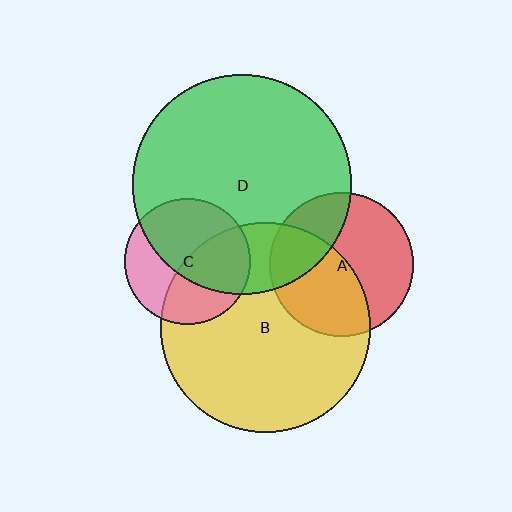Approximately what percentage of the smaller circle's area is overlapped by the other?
Approximately 60%.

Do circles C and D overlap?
Yes.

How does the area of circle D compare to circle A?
Approximately 2.3 times.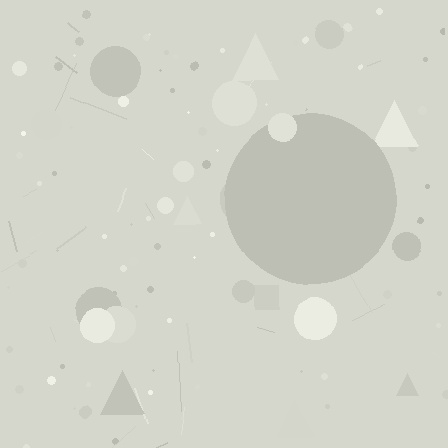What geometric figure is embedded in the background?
A circle is embedded in the background.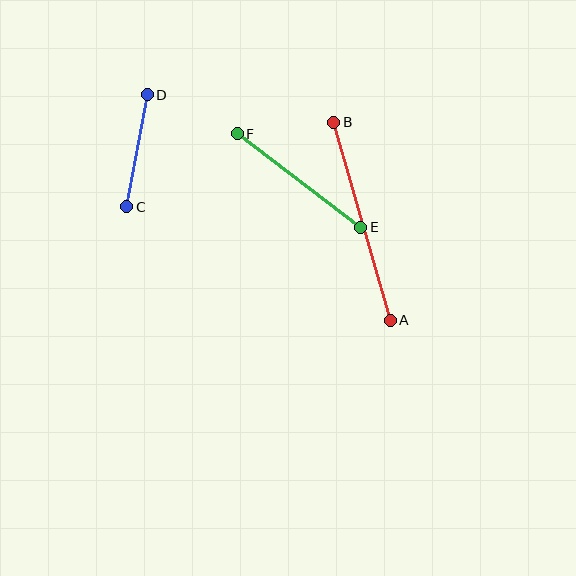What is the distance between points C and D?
The distance is approximately 114 pixels.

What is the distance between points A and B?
The distance is approximately 206 pixels.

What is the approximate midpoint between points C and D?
The midpoint is at approximately (137, 151) pixels.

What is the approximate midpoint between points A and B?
The midpoint is at approximately (362, 221) pixels.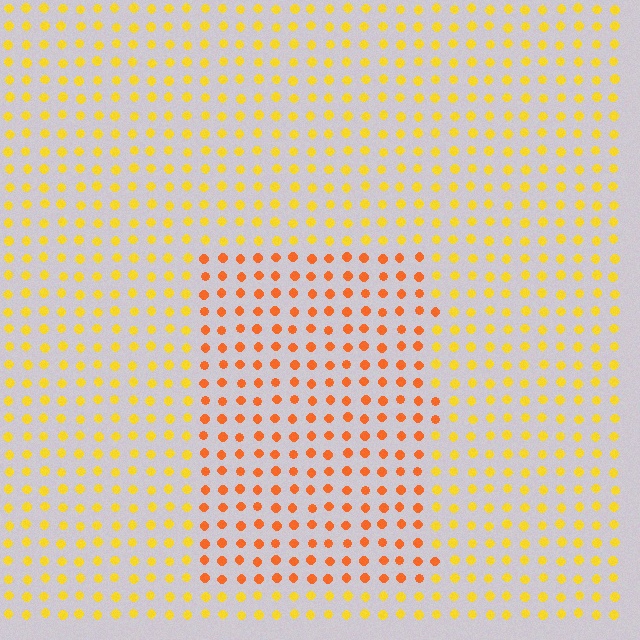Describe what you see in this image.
The image is filled with small yellow elements in a uniform arrangement. A rectangle-shaped region is visible where the elements are tinted to a slightly different hue, forming a subtle color boundary.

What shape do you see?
I see a rectangle.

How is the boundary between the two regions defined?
The boundary is defined purely by a slight shift in hue (about 33 degrees). Spacing, size, and orientation are identical on both sides.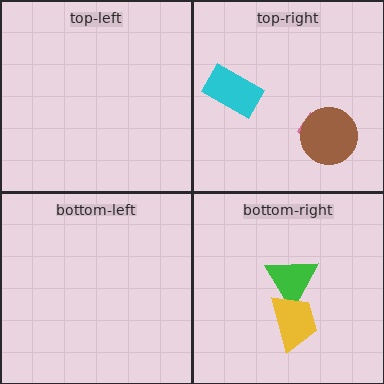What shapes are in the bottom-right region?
The green triangle, the yellow trapezoid.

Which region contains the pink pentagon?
The top-right region.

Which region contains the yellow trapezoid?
The bottom-right region.